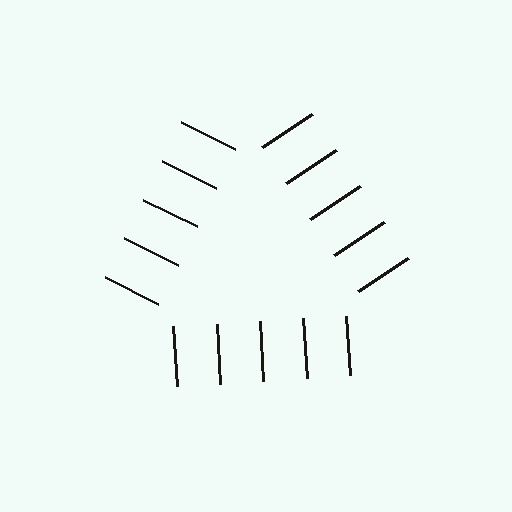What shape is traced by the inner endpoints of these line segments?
An illusory triangle — the line segments terminate on its edges but no continuous stroke is drawn.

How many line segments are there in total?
15 — 5 along each of the 3 edges.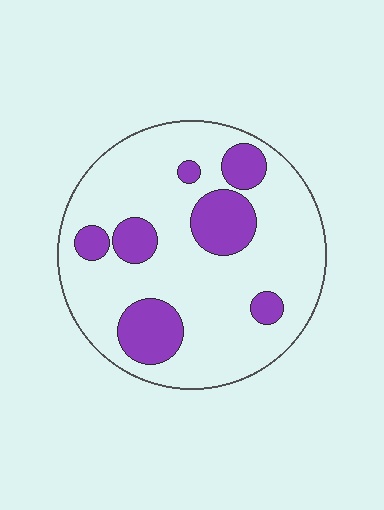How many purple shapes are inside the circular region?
7.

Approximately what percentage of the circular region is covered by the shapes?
Approximately 20%.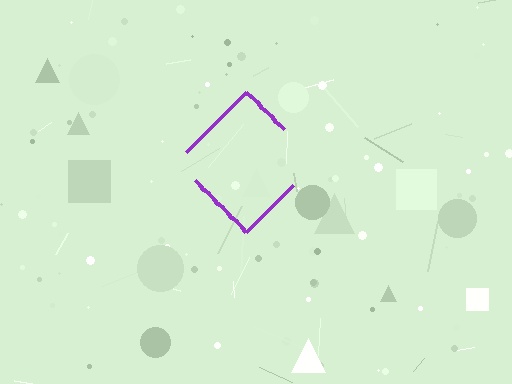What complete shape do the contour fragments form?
The contour fragments form a diamond.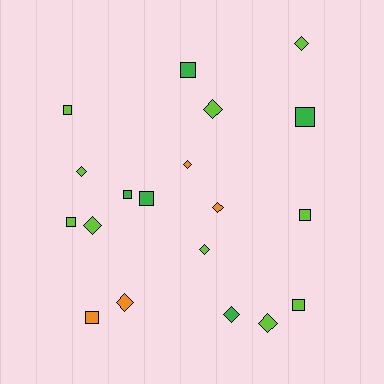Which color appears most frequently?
Lime, with 10 objects.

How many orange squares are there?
There is 1 orange square.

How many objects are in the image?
There are 19 objects.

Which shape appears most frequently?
Diamond, with 10 objects.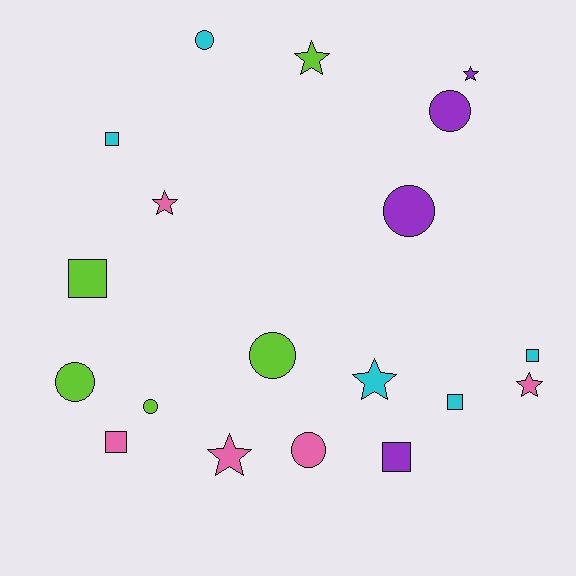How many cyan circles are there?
There is 1 cyan circle.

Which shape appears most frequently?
Circle, with 7 objects.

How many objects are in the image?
There are 19 objects.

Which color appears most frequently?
Lime, with 5 objects.